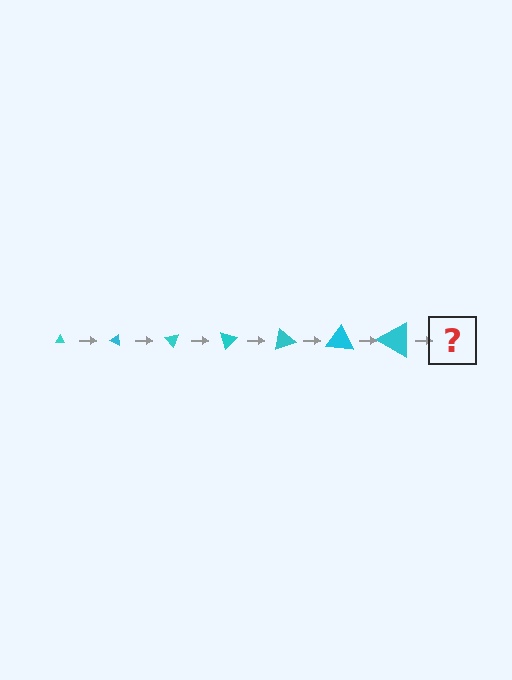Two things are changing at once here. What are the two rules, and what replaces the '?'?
The two rules are that the triangle grows larger each step and it rotates 25 degrees each step. The '?' should be a triangle, larger than the previous one and rotated 175 degrees from the start.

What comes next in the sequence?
The next element should be a triangle, larger than the previous one and rotated 175 degrees from the start.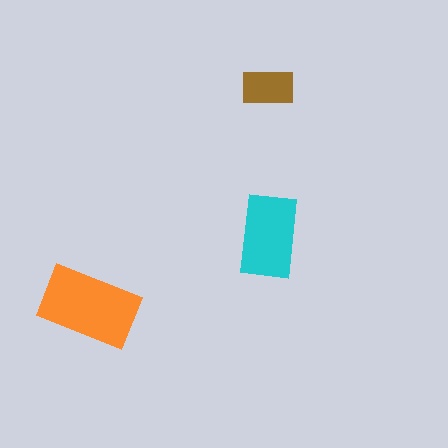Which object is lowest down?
The orange rectangle is bottommost.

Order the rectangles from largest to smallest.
the orange one, the cyan one, the brown one.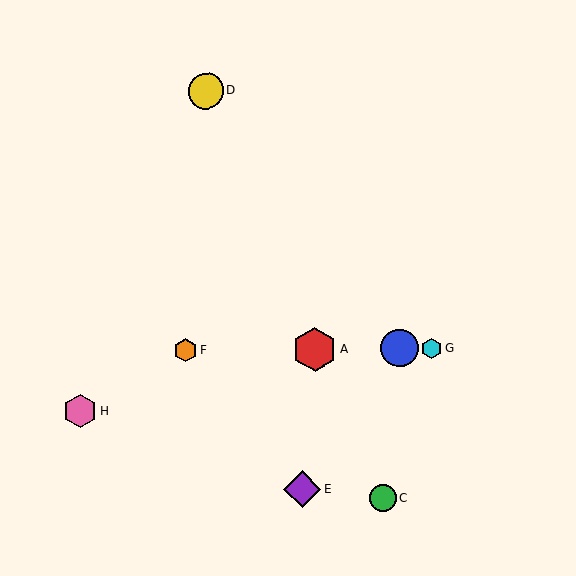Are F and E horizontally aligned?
No, F is at y≈350 and E is at y≈489.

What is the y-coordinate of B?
Object B is at y≈349.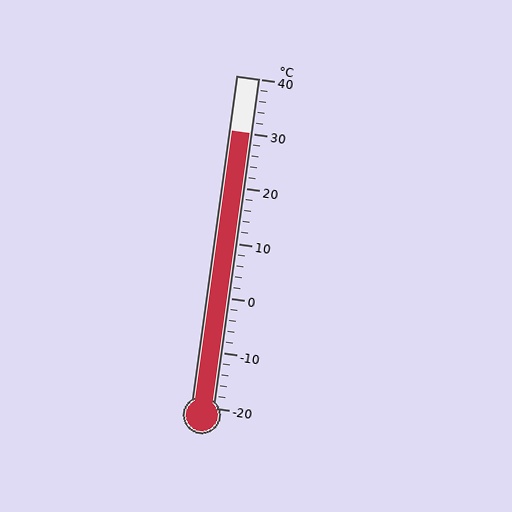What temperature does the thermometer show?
The thermometer shows approximately 30°C.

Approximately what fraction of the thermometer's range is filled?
The thermometer is filled to approximately 85% of its range.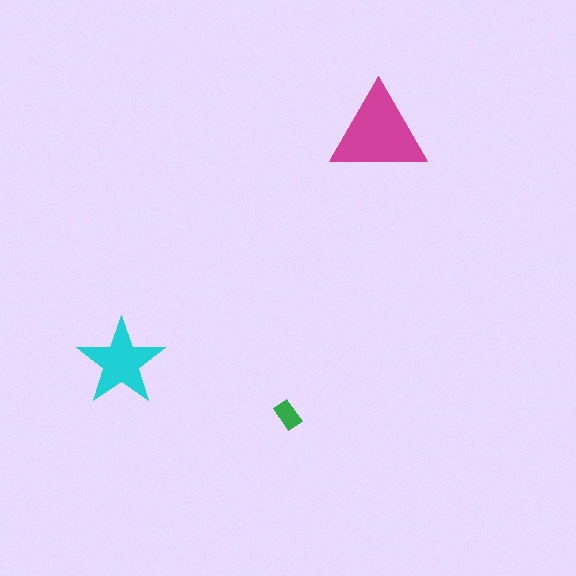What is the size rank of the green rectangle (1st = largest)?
3rd.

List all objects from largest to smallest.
The magenta triangle, the cyan star, the green rectangle.